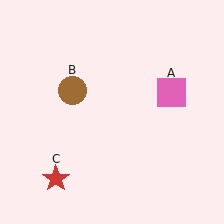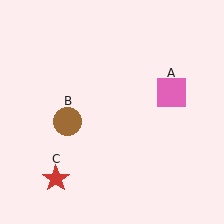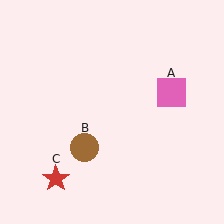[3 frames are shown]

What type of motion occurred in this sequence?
The brown circle (object B) rotated counterclockwise around the center of the scene.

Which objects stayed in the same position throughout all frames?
Pink square (object A) and red star (object C) remained stationary.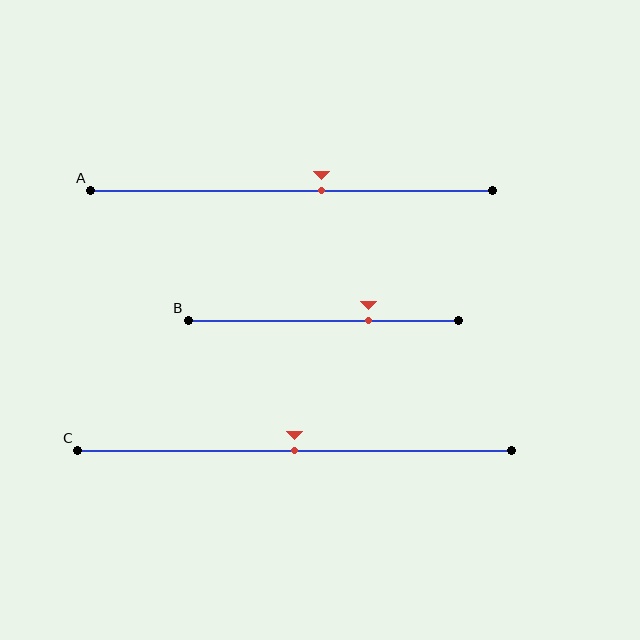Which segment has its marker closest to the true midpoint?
Segment C has its marker closest to the true midpoint.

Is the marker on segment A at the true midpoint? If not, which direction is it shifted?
No, the marker on segment A is shifted to the right by about 7% of the segment length.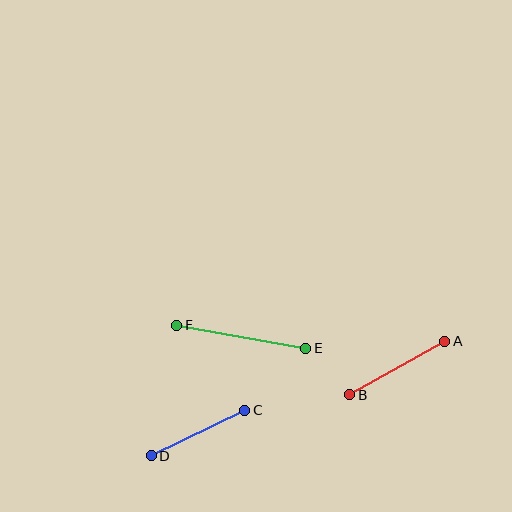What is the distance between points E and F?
The distance is approximately 131 pixels.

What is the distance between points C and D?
The distance is approximately 104 pixels.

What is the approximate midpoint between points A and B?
The midpoint is at approximately (397, 368) pixels.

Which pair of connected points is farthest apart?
Points E and F are farthest apart.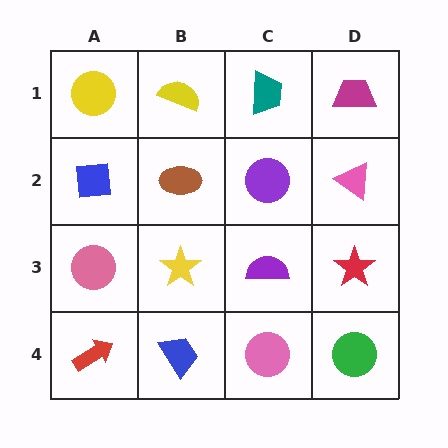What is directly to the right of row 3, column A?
A yellow star.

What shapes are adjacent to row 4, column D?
A red star (row 3, column D), a pink circle (row 4, column C).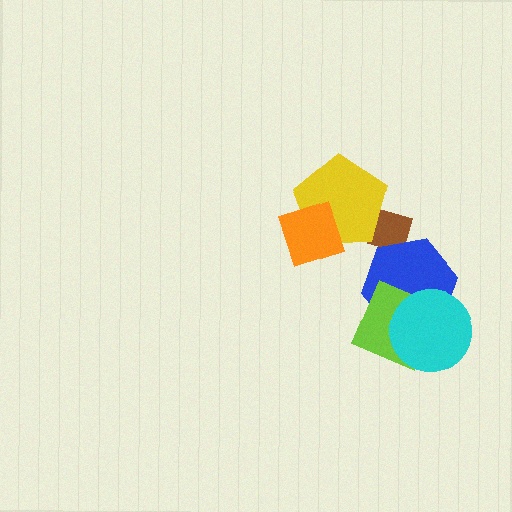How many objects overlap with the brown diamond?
2 objects overlap with the brown diamond.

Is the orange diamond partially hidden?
No, no other shape covers it.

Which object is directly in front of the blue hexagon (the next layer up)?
The lime diamond is directly in front of the blue hexagon.